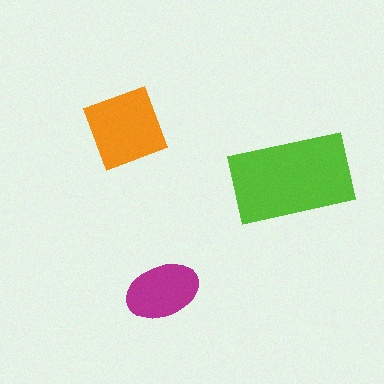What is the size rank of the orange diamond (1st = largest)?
2nd.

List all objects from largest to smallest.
The lime rectangle, the orange diamond, the magenta ellipse.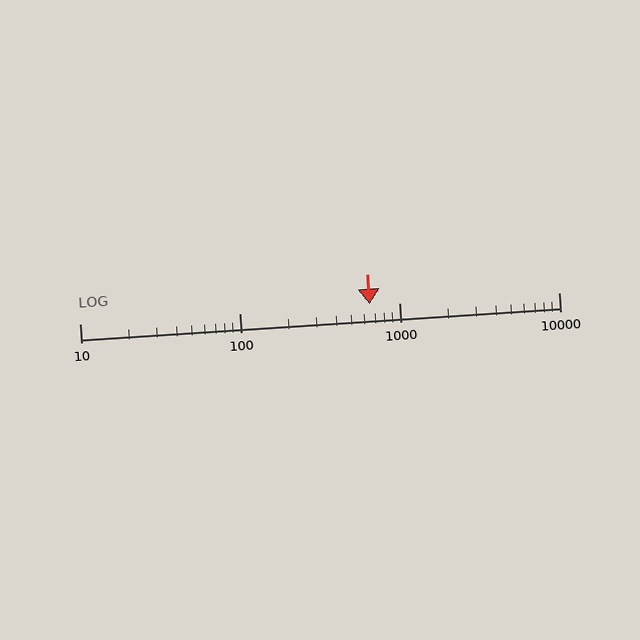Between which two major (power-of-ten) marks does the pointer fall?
The pointer is between 100 and 1000.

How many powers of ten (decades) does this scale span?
The scale spans 3 decades, from 10 to 10000.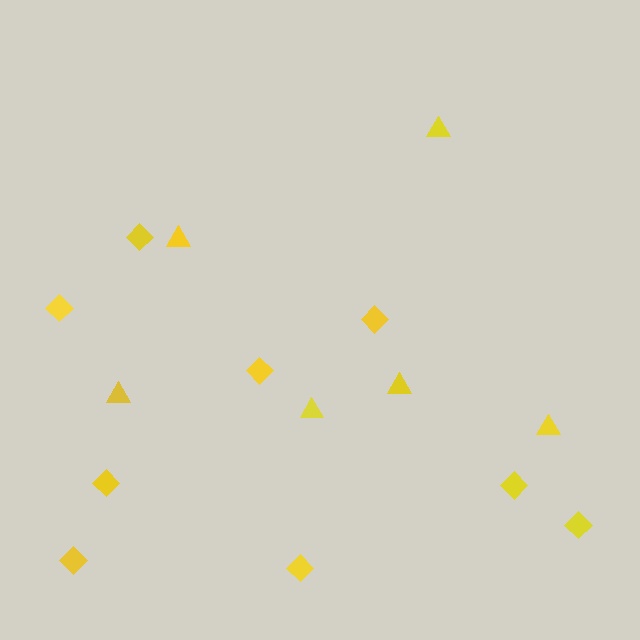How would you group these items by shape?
There are 2 groups: one group of diamonds (9) and one group of triangles (6).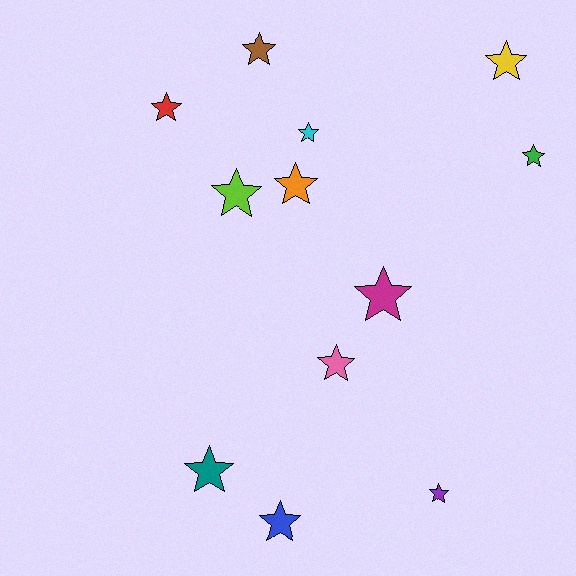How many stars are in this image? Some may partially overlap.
There are 12 stars.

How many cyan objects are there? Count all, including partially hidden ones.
There is 1 cyan object.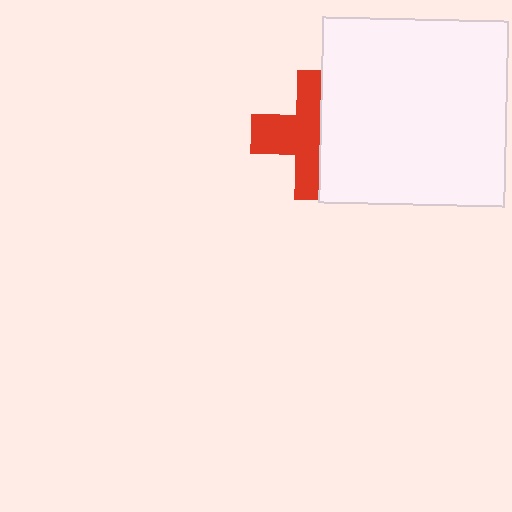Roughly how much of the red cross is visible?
About half of it is visible (roughly 56%).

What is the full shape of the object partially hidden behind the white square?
The partially hidden object is a red cross.